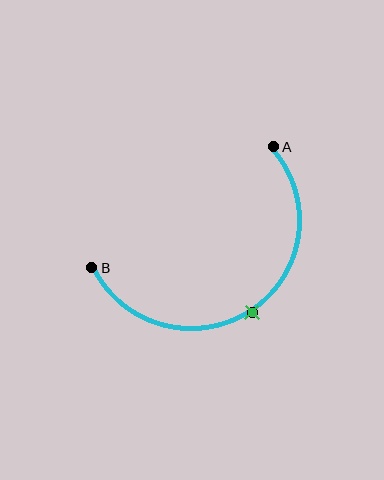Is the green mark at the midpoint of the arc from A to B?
Yes. The green mark lies on the arc at equal arc-length from both A and B — it is the arc midpoint.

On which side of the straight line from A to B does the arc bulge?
The arc bulges below the straight line connecting A and B.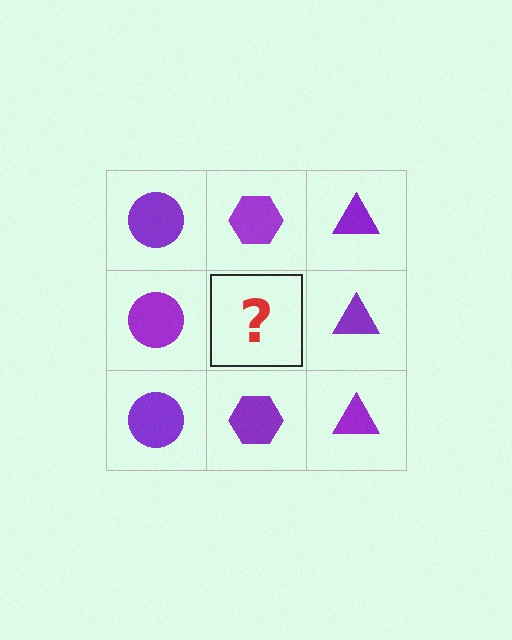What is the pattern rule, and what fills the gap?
The rule is that each column has a consistent shape. The gap should be filled with a purple hexagon.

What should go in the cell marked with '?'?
The missing cell should contain a purple hexagon.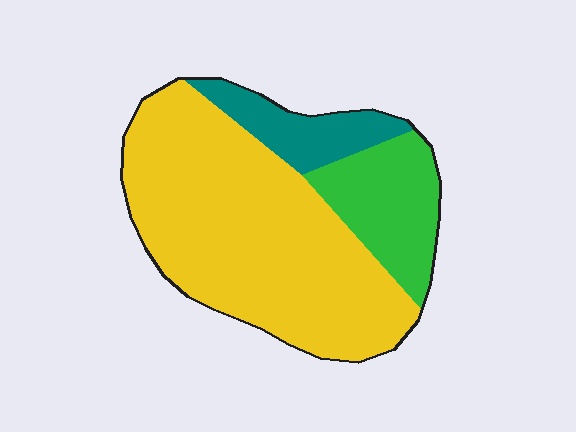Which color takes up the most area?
Yellow, at roughly 70%.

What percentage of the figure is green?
Green takes up about one fifth (1/5) of the figure.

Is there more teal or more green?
Green.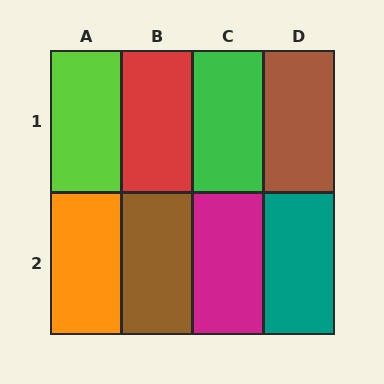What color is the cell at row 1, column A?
Lime.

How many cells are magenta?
1 cell is magenta.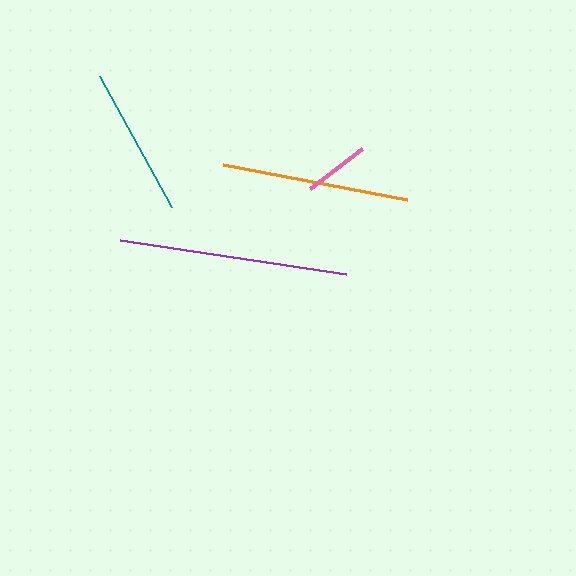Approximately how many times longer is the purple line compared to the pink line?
The purple line is approximately 3.5 times the length of the pink line.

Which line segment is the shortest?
The pink line is the shortest at approximately 66 pixels.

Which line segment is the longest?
The purple line is the longest at approximately 229 pixels.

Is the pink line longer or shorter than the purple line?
The purple line is longer than the pink line.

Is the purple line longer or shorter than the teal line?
The purple line is longer than the teal line.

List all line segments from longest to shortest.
From longest to shortest: purple, orange, teal, pink.